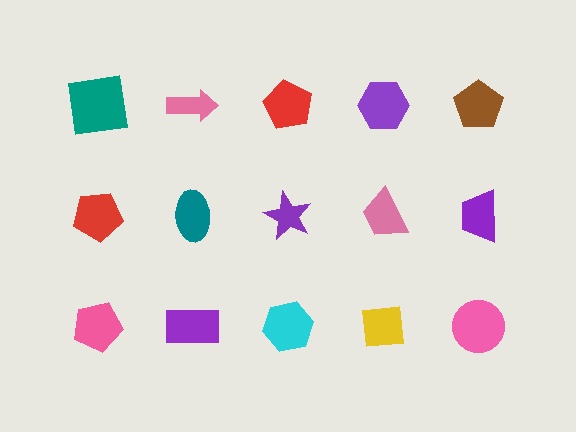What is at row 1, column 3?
A red pentagon.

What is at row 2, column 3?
A purple star.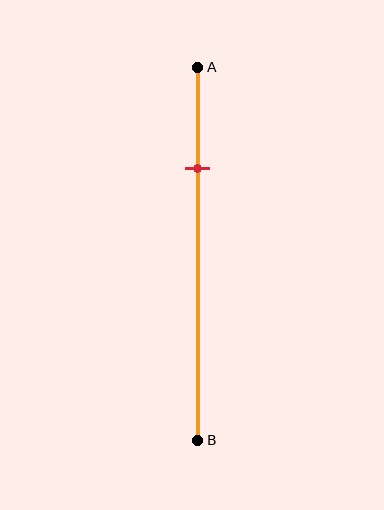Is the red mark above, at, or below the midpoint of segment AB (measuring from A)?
The red mark is above the midpoint of segment AB.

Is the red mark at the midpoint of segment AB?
No, the mark is at about 25% from A, not at the 50% midpoint.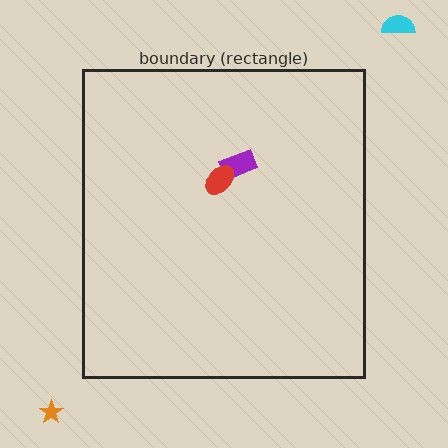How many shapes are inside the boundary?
2 inside, 2 outside.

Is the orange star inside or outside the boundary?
Outside.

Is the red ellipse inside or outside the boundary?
Inside.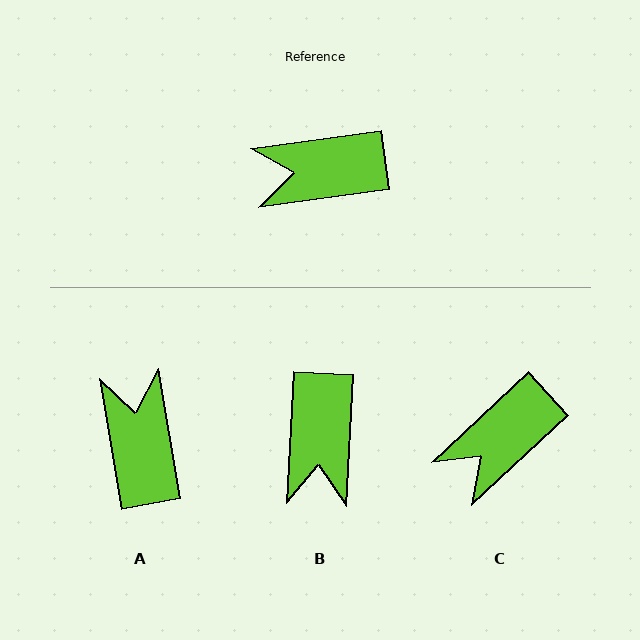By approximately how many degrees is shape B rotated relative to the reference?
Approximately 79 degrees counter-clockwise.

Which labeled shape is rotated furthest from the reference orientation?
A, about 88 degrees away.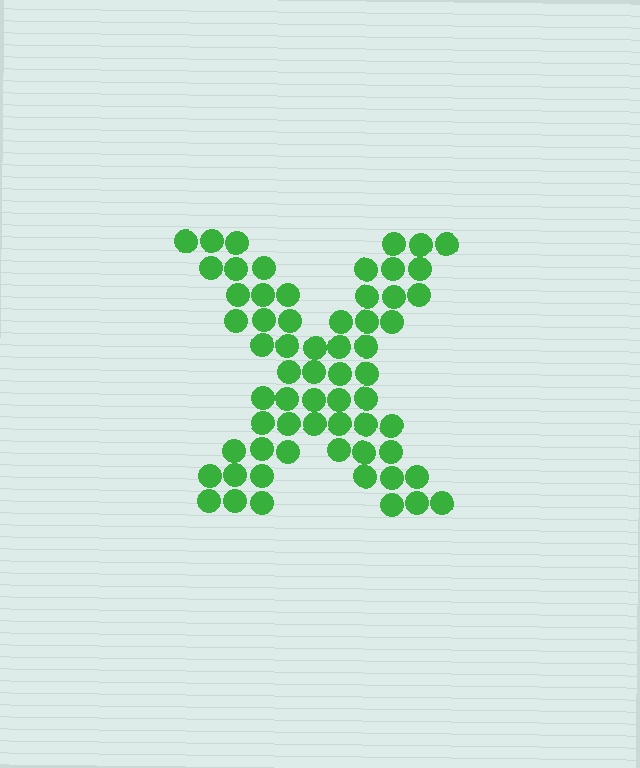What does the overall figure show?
The overall figure shows the letter X.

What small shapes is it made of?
It is made of small circles.